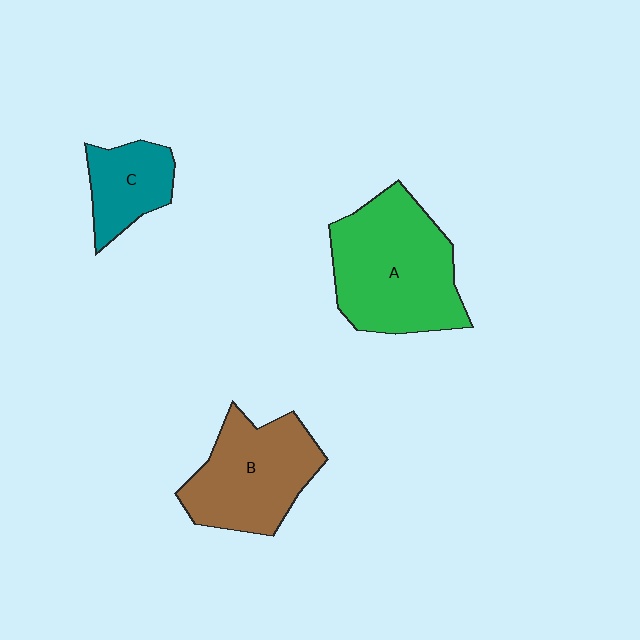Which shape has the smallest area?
Shape C (teal).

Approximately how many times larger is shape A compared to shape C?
Approximately 2.3 times.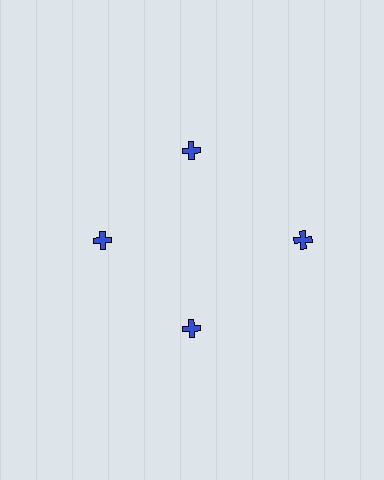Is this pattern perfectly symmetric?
No. The 4 blue crosses are arranged in a ring, but one element near the 3 o'clock position is pushed outward from the center, breaking the 4-fold rotational symmetry.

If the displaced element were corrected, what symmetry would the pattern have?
It would have 4-fold rotational symmetry — the pattern would map onto itself every 90 degrees.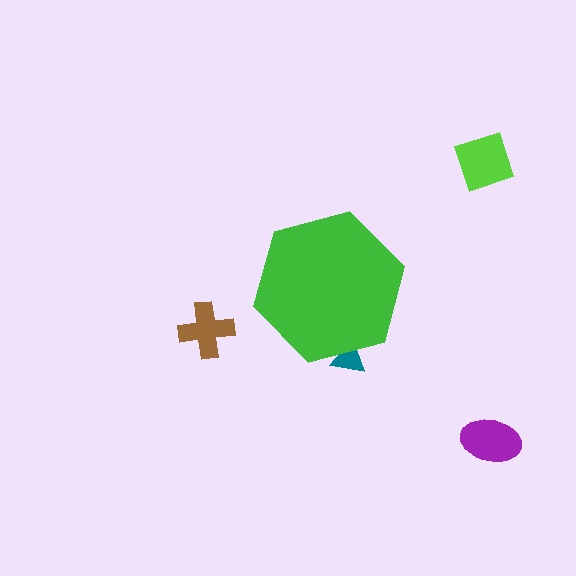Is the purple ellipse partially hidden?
No, the purple ellipse is fully visible.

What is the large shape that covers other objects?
A green hexagon.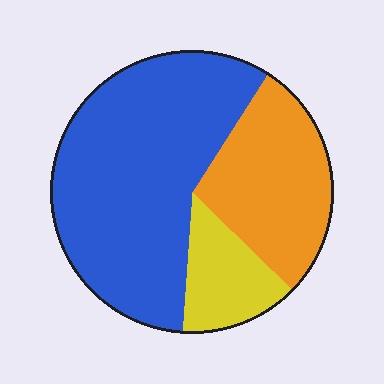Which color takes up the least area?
Yellow, at roughly 15%.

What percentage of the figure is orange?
Orange takes up about one quarter (1/4) of the figure.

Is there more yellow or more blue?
Blue.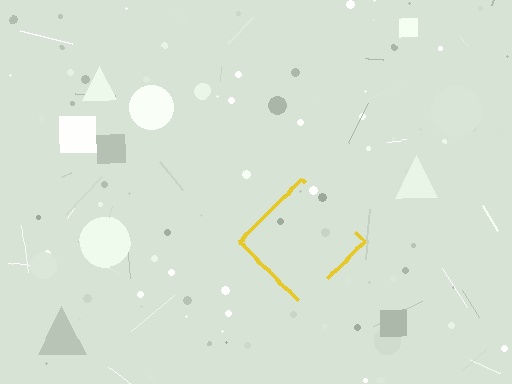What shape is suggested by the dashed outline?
The dashed outline suggests a diamond.